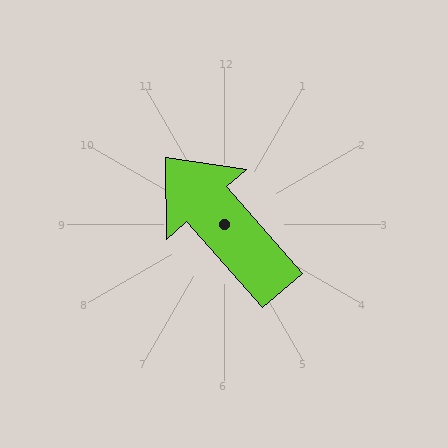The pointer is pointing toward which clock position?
Roughly 11 o'clock.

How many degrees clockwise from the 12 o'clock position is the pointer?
Approximately 319 degrees.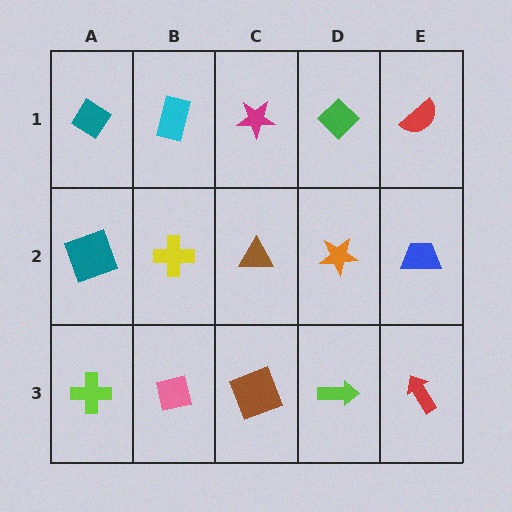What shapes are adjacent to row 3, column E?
A blue trapezoid (row 2, column E), a lime arrow (row 3, column D).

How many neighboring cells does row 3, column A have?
2.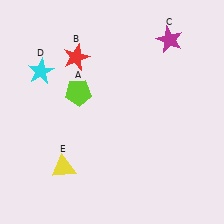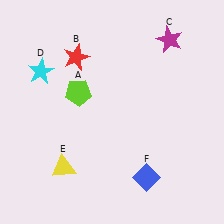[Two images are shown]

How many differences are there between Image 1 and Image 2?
There is 1 difference between the two images.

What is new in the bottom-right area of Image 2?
A blue diamond (F) was added in the bottom-right area of Image 2.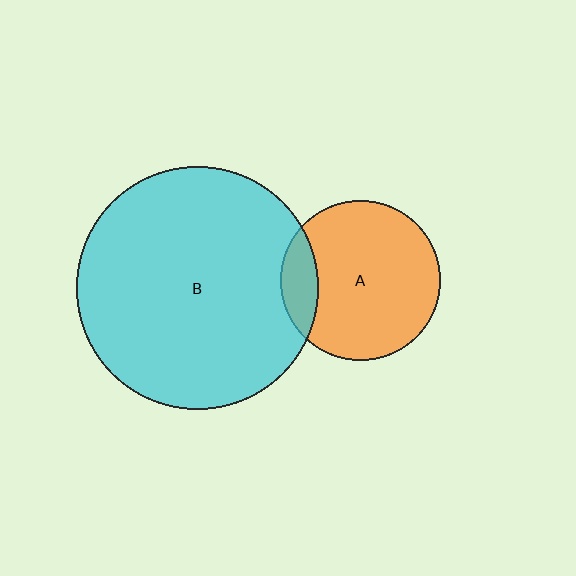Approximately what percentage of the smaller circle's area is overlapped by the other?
Approximately 15%.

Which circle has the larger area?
Circle B (cyan).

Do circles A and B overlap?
Yes.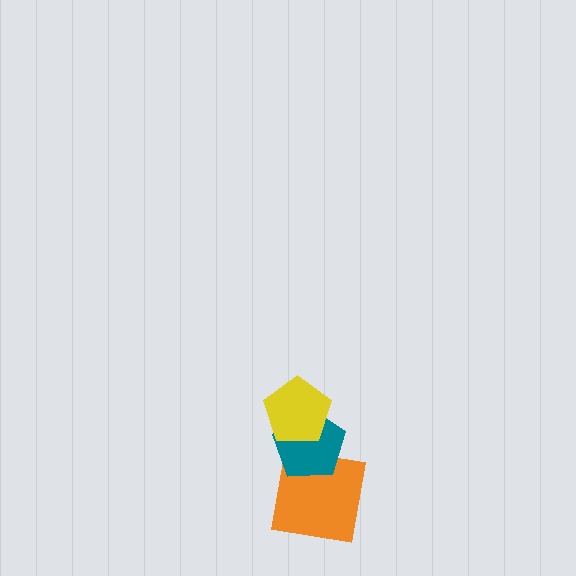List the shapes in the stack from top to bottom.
From top to bottom: the yellow pentagon, the teal pentagon, the orange square.